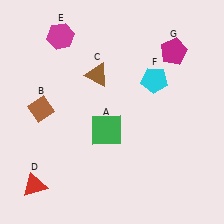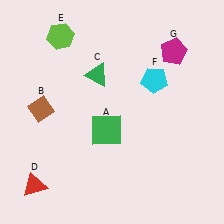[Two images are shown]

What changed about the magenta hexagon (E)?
In Image 1, E is magenta. In Image 2, it changed to lime.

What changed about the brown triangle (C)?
In Image 1, C is brown. In Image 2, it changed to green.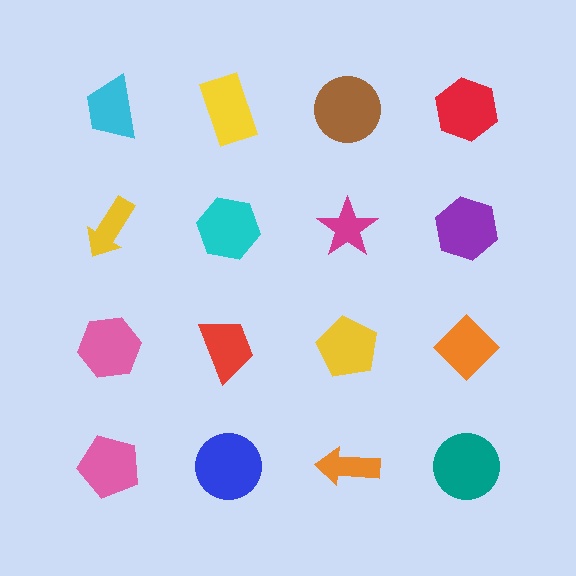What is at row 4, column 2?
A blue circle.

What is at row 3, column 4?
An orange diamond.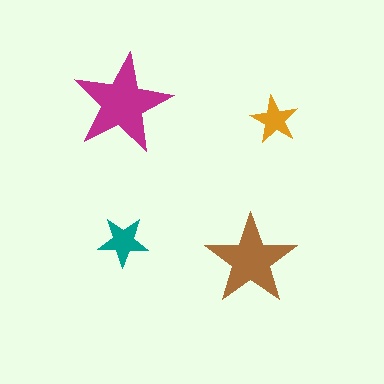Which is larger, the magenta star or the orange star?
The magenta one.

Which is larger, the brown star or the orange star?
The brown one.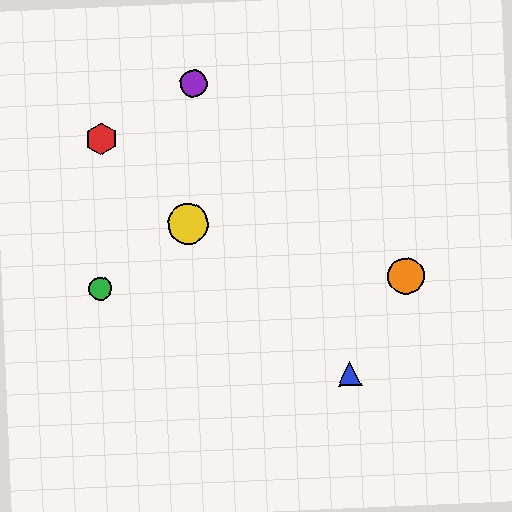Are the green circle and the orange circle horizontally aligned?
Yes, both are at y≈289.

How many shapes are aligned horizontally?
2 shapes (the green circle, the orange circle) are aligned horizontally.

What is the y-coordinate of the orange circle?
The orange circle is at y≈276.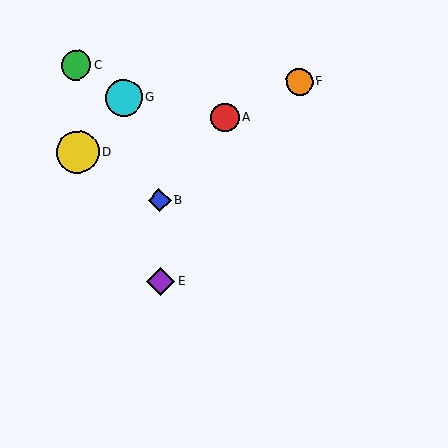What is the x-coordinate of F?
Object F is at x≈299.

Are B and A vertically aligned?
No, B is at x≈159 and A is at x≈225.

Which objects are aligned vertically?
Objects B, E are aligned vertically.